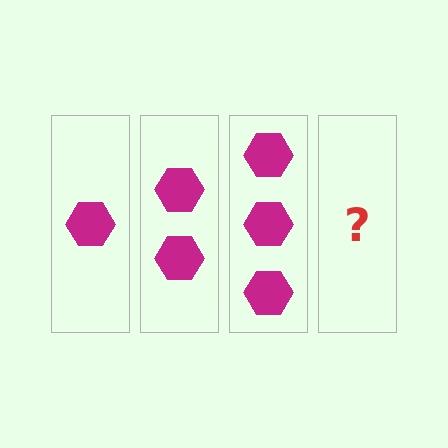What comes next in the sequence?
The next element should be 4 hexagons.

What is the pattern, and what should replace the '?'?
The pattern is that each step adds one more hexagon. The '?' should be 4 hexagons.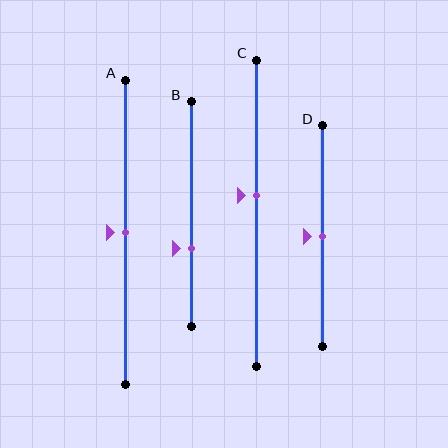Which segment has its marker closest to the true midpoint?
Segment A has its marker closest to the true midpoint.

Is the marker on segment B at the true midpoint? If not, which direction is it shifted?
No, the marker on segment B is shifted downward by about 15% of the segment length.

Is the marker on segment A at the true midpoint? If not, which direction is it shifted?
Yes, the marker on segment A is at the true midpoint.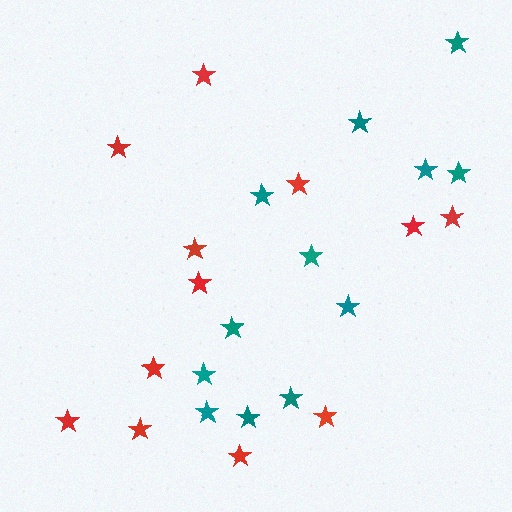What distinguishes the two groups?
There are 2 groups: one group of teal stars (12) and one group of red stars (12).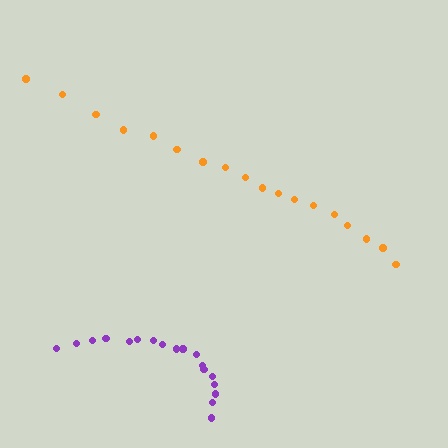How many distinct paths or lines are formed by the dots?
There are 2 distinct paths.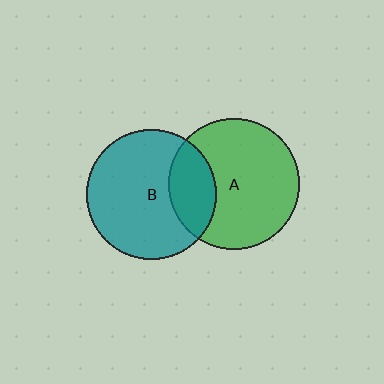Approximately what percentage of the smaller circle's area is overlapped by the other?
Approximately 25%.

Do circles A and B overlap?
Yes.